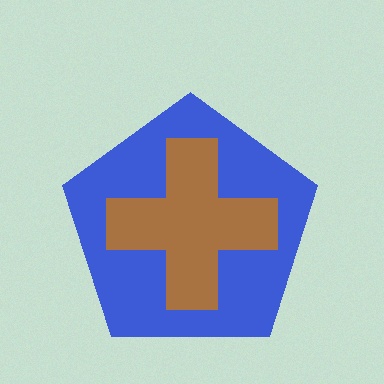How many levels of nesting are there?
2.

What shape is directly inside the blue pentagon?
The brown cross.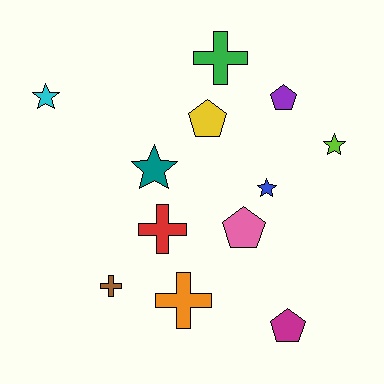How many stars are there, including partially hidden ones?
There are 4 stars.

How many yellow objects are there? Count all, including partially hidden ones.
There is 1 yellow object.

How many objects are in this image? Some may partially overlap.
There are 12 objects.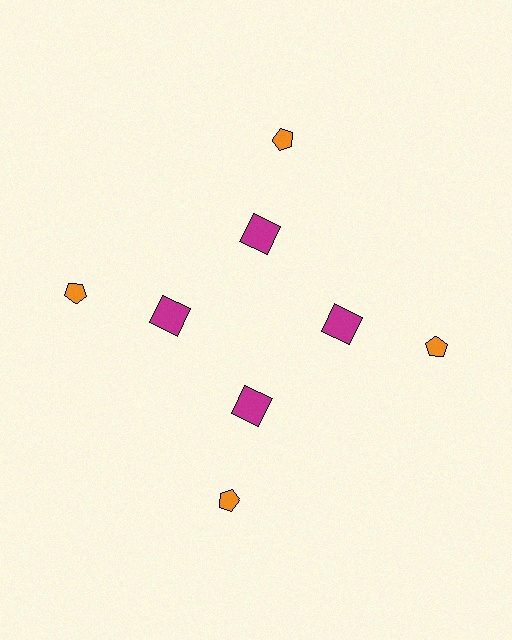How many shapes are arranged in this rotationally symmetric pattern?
There are 8 shapes, arranged in 4 groups of 2.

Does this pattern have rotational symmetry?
Yes, this pattern has 4-fold rotational symmetry. It looks the same after rotating 90 degrees around the center.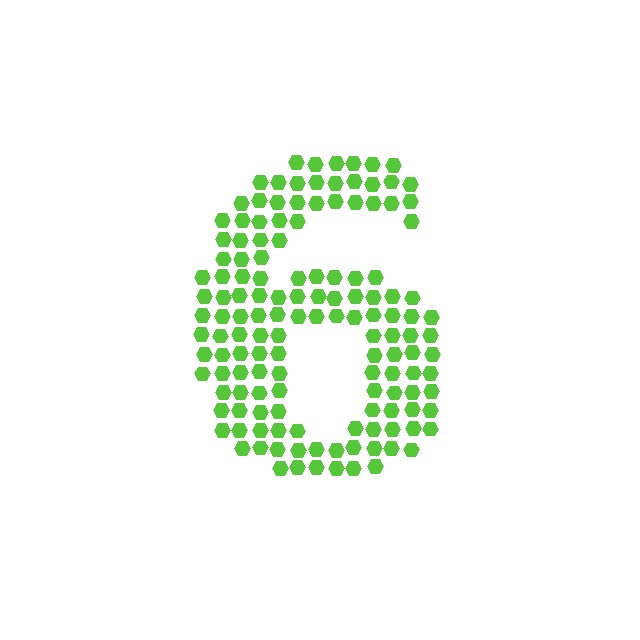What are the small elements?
The small elements are hexagons.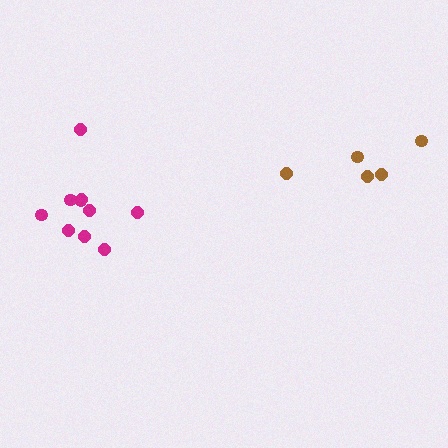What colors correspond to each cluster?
The clusters are colored: magenta, brown.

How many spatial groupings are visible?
There are 2 spatial groupings.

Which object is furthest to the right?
The brown cluster is rightmost.